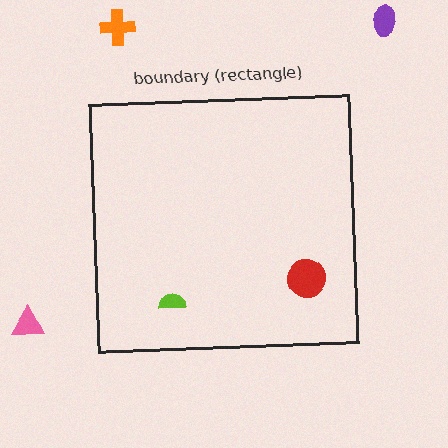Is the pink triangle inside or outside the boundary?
Outside.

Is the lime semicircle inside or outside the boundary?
Inside.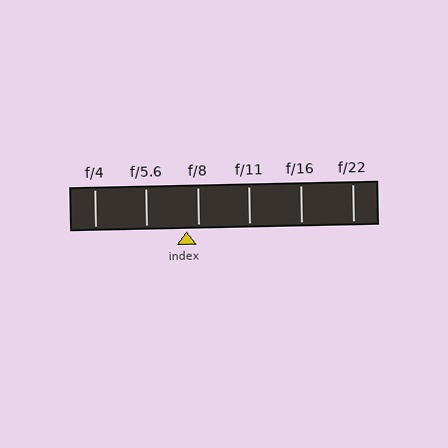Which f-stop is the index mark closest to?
The index mark is closest to f/8.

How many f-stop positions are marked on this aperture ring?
There are 6 f-stop positions marked.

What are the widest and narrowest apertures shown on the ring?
The widest aperture shown is f/4 and the narrowest is f/22.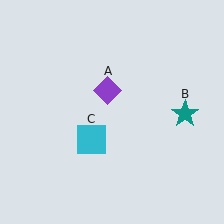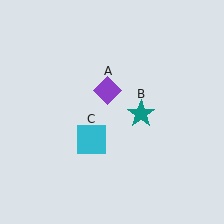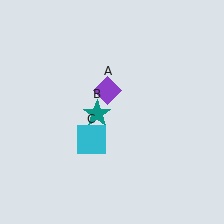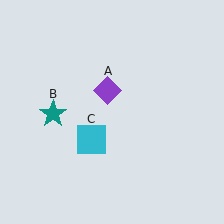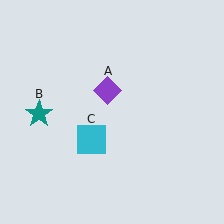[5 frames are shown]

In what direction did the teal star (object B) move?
The teal star (object B) moved left.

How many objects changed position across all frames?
1 object changed position: teal star (object B).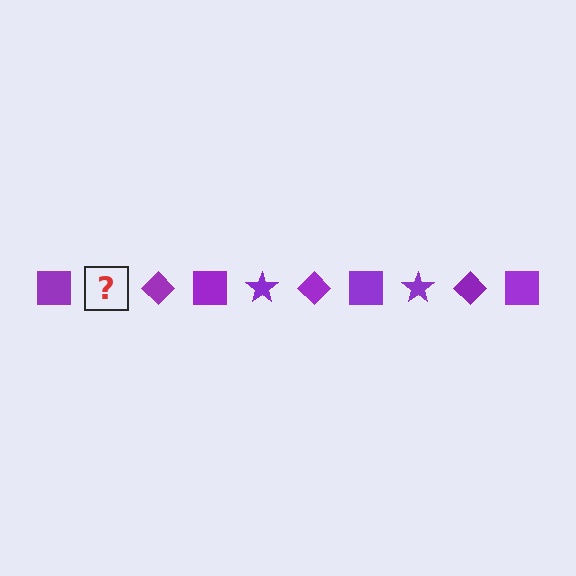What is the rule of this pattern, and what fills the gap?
The rule is that the pattern cycles through square, star, diamond shapes in purple. The gap should be filled with a purple star.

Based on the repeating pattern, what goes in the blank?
The blank should be a purple star.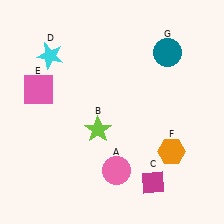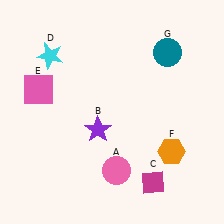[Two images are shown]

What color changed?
The star (B) changed from lime in Image 1 to purple in Image 2.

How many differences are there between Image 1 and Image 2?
There is 1 difference between the two images.